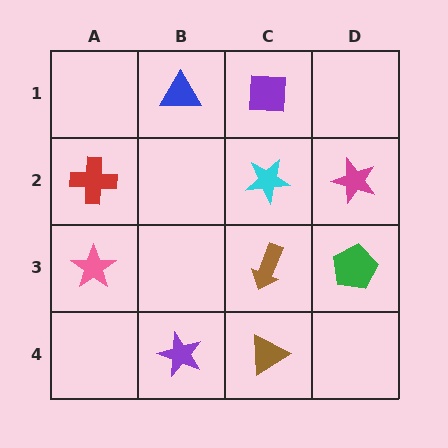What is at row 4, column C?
A brown triangle.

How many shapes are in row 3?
3 shapes.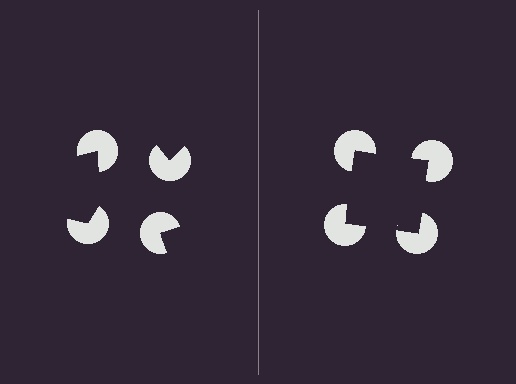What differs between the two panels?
The pac-man discs are positioned identically on both sides; only the wedge orientations differ. On the right they align to a square; on the left they are misaligned.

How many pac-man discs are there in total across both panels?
8 — 4 on each side.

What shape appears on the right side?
An illusory square.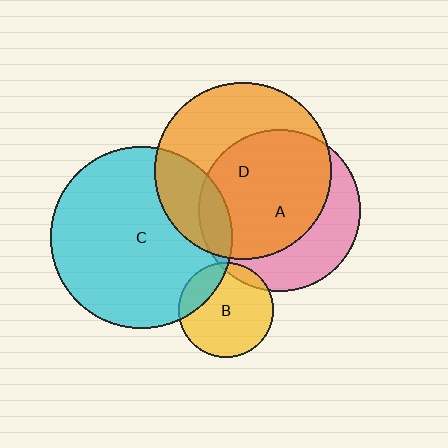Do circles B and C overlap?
Yes.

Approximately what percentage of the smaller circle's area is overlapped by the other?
Approximately 20%.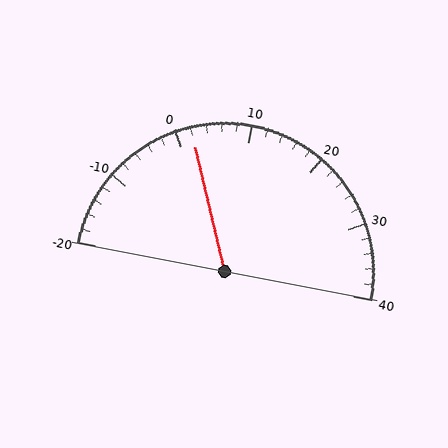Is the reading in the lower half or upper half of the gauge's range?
The reading is in the lower half of the range (-20 to 40).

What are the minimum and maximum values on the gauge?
The gauge ranges from -20 to 40.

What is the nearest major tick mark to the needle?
The nearest major tick mark is 0.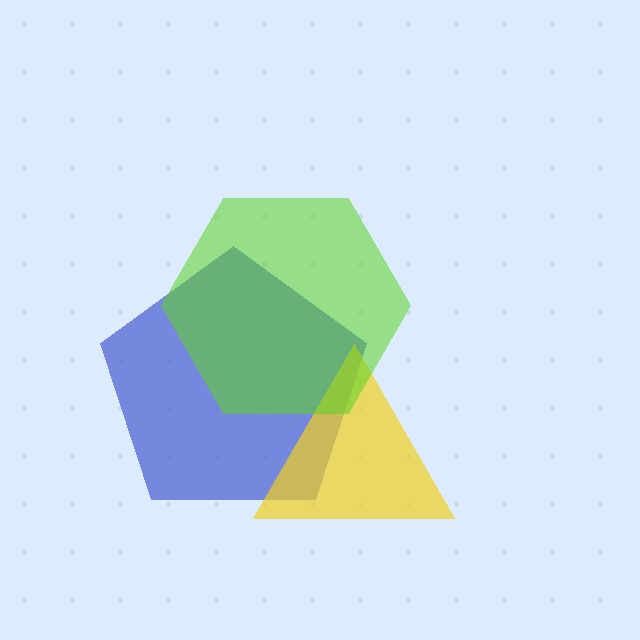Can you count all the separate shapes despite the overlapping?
Yes, there are 3 separate shapes.